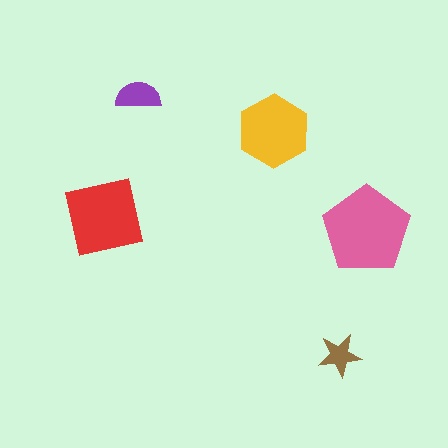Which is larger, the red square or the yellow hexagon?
The red square.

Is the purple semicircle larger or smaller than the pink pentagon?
Smaller.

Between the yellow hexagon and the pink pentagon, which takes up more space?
The pink pentagon.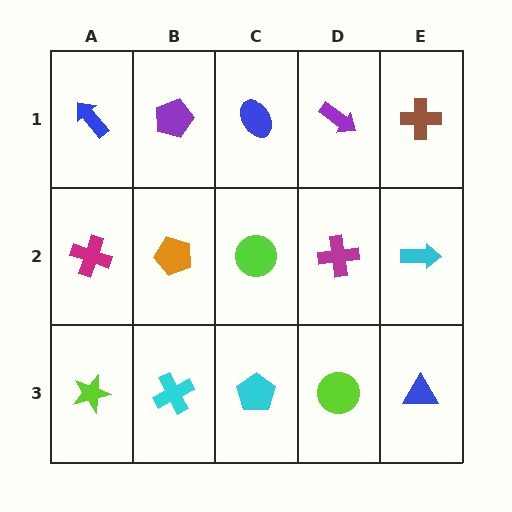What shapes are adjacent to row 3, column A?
A magenta cross (row 2, column A), a cyan cross (row 3, column B).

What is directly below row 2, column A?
A lime star.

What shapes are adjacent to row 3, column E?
A cyan arrow (row 2, column E), a lime circle (row 3, column D).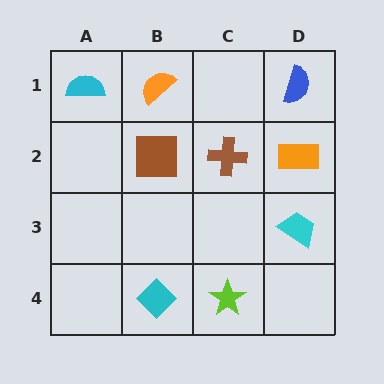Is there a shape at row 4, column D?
No, that cell is empty.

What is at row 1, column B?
An orange semicircle.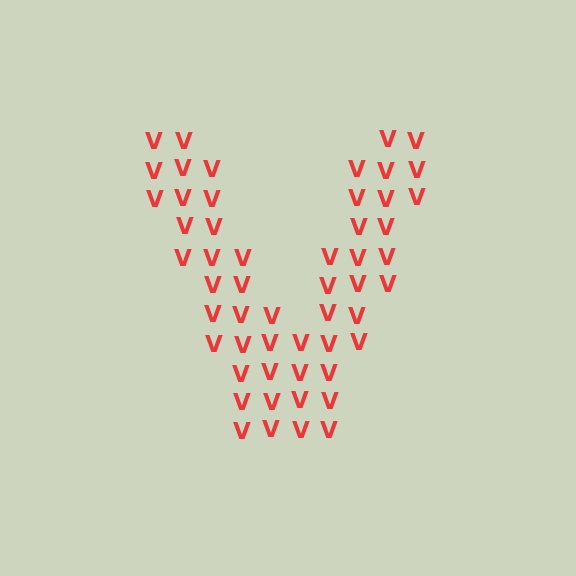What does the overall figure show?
The overall figure shows the letter V.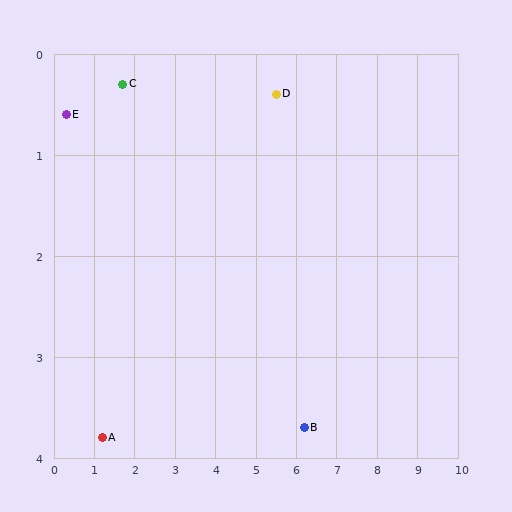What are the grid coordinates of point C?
Point C is at approximately (1.7, 0.3).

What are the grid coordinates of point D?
Point D is at approximately (5.5, 0.4).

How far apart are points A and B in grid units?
Points A and B are about 5.0 grid units apart.